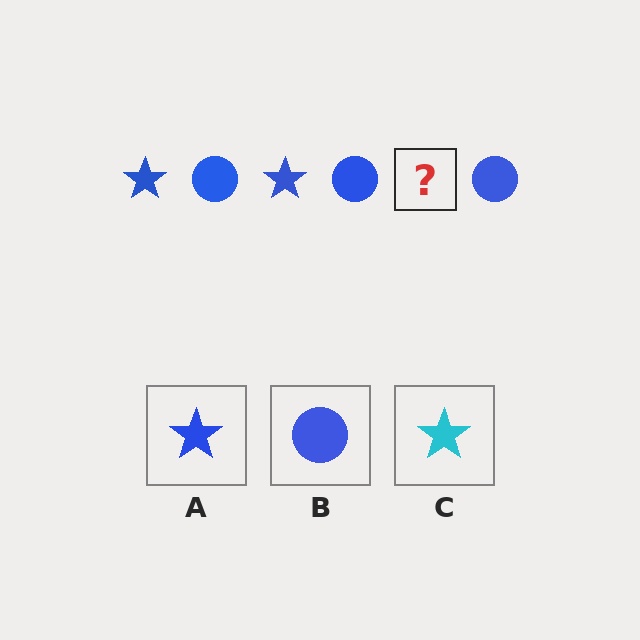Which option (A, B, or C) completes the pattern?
A.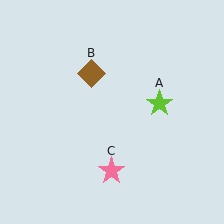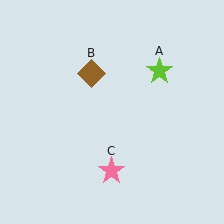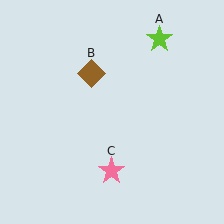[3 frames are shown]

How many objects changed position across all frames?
1 object changed position: lime star (object A).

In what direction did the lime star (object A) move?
The lime star (object A) moved up.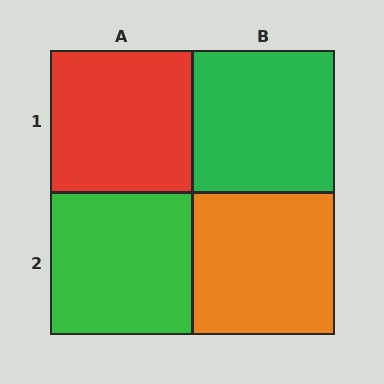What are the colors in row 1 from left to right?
Red, green.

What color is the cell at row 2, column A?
Green.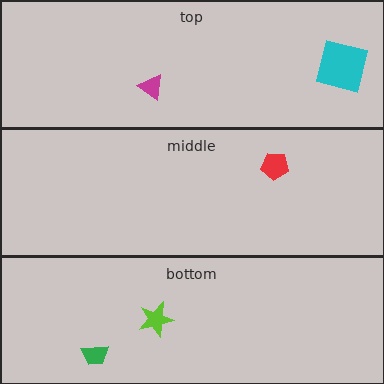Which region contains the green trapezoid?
The bottom region.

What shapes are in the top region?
The magenta triangle, the cyan square.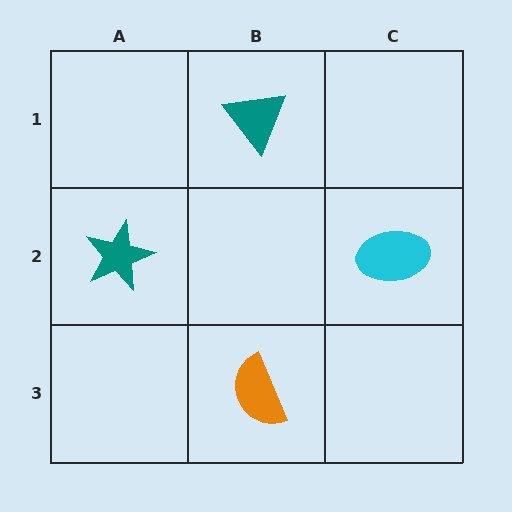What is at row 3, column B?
An orange semicircle.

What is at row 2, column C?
A cyan ellipse.